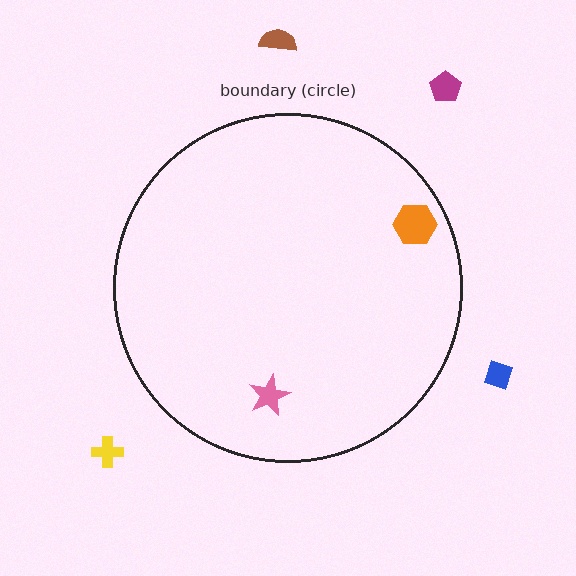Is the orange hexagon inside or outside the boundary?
Inside.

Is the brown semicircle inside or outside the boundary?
Outside.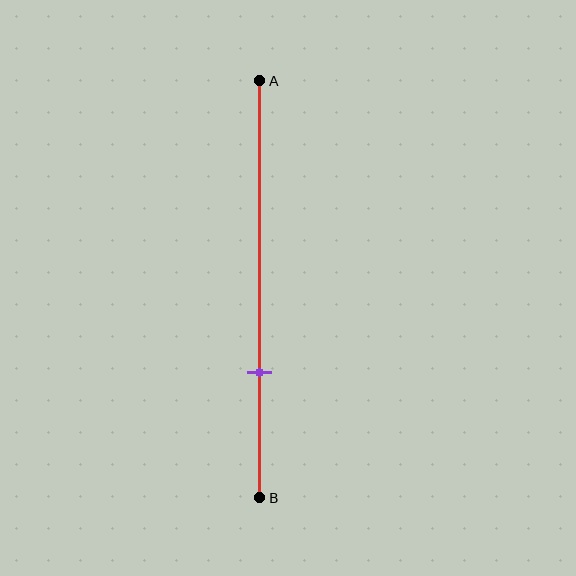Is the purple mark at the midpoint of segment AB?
No, the mark is at about 70% from A, not at the 50% midpoint.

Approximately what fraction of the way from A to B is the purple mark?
The purple mark is approximately 70% of the way from A to B.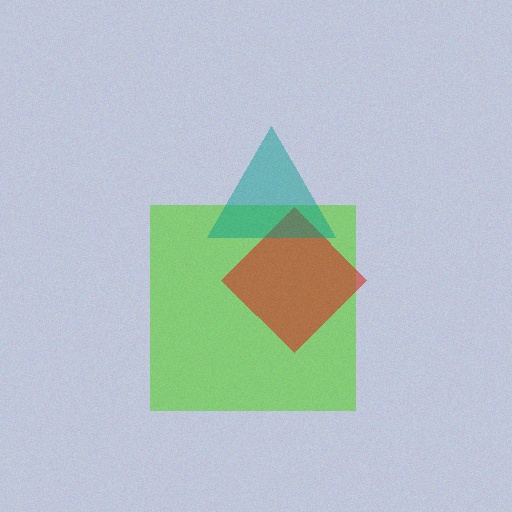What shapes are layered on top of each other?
The layered shapes are: a lime square, a red diamond, a teal triangle.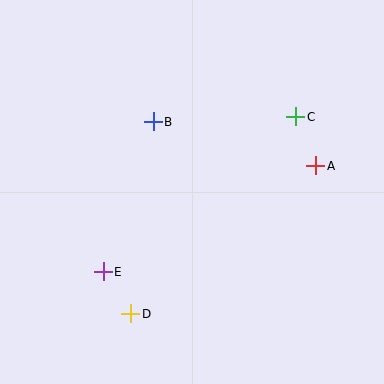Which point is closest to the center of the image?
Point B at (153, 122) is closest to the center.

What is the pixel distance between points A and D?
The distance between A and D is 237 pixels.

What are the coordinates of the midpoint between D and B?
The midpoint between D and B is at (142, 218).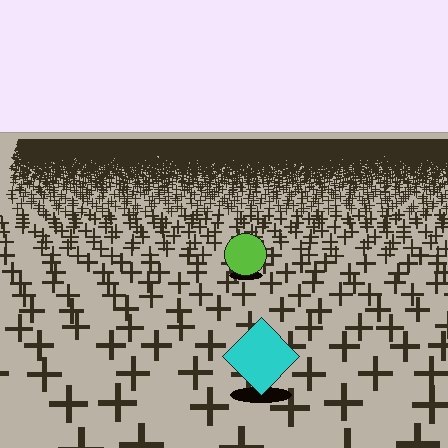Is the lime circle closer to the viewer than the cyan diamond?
No. The cyan diamond is closer — you can tell from the texture gradient: the ground texture is coarser near it.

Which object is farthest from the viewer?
The lime circle is farthest from the viewer. It appears smaller and the ground texture around it is denser.